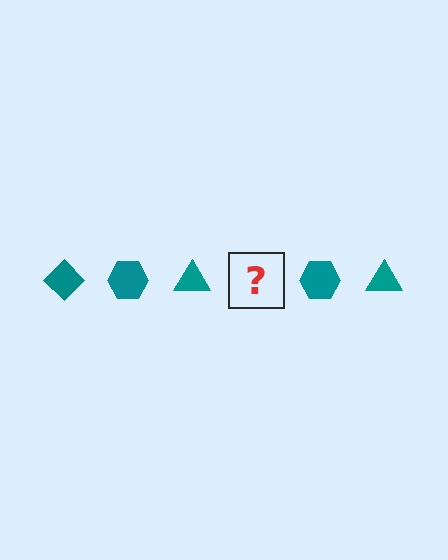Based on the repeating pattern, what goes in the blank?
The blank should be a teal diamond.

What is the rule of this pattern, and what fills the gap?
The rule is that the pattern cycles through diamond, hexagon, triangle shapes in teal. The gap should be filled with a teal diamond.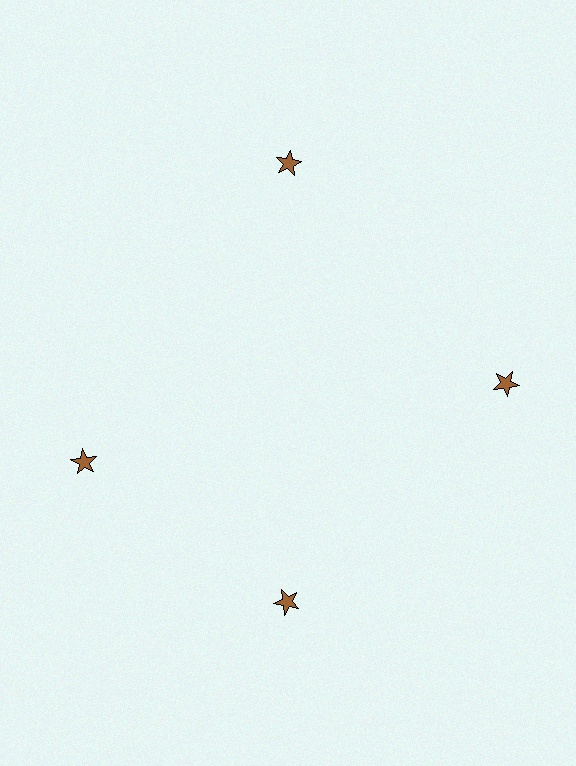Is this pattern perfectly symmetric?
No. The 4 brown stars are arranged in a ring, but one element near the 9 o'clock position is rotated out of alignment along the ring, breaking the 4-fold rotational symmetry.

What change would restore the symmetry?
The symmetry would be restored by rotating it back into even spacing with its neighbors so that all 4 stars sit at equal angles and equal distance from the center.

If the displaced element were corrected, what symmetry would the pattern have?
It would have 4-fold rotational symmetry — the pattern would map onto itself every 90 degrees.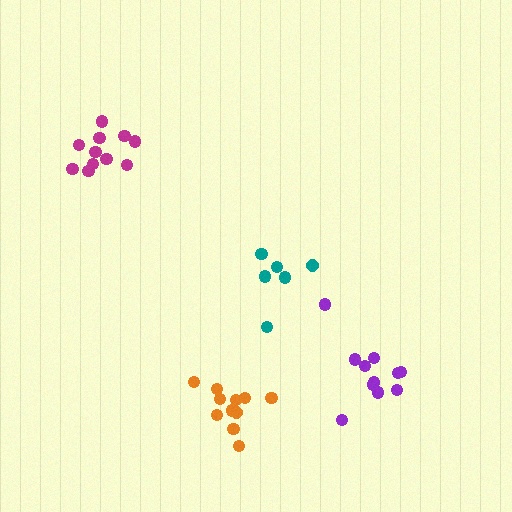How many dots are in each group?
Group 1: 6 dots, Group 2: 11 dots, Group 3: 11 dots, Group 4: 11 dots (39 total).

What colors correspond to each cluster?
The clusters are colored: teal, magenta, orange, purple.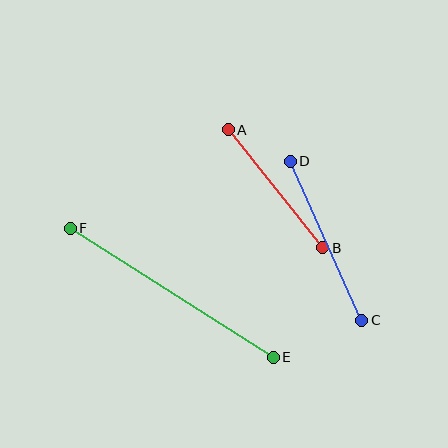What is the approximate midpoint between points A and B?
The midpoint is at approximately (276, 189) pixels.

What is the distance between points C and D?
The distance is approximately 175 pixels.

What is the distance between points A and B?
The distance is approximately 151 pixels.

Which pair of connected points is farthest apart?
Points E and F are farthest apart.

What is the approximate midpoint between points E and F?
The midpoint is at approximately (172, 293) pixels.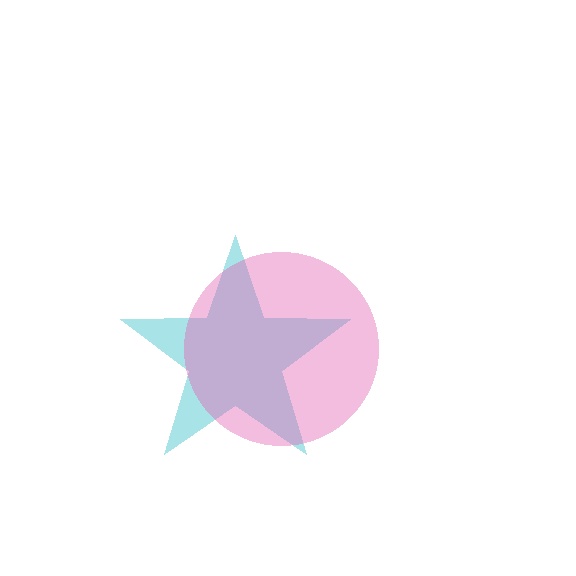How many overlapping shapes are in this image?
There are 2 overlapping shapes in the image.